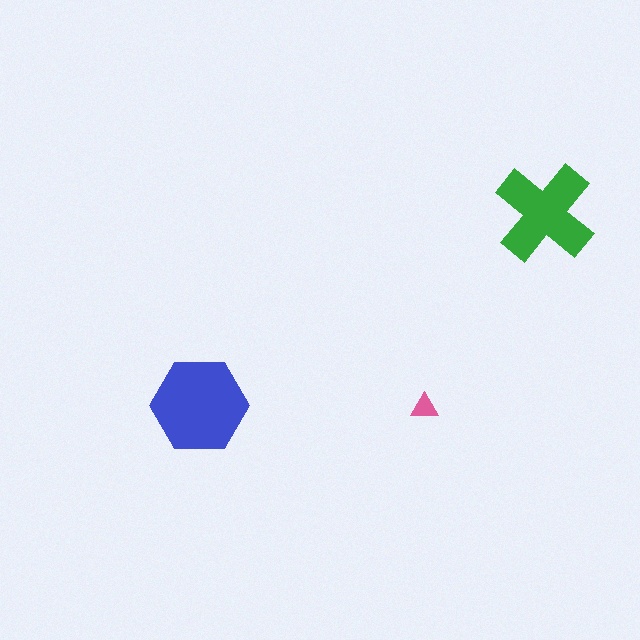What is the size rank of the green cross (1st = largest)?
2nd.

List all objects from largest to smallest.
The blue hexagon, the green cross, the pink triangle.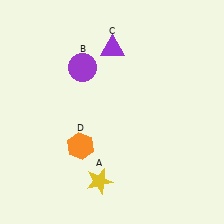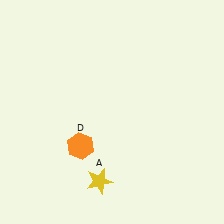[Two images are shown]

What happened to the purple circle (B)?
The purple circle (B) was removed in Image 2. It was in the top-left area of Image 1.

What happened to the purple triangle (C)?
The purple triangle (C) was removed in Image 2. It was in the top-right area of Image 1.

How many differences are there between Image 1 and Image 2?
There are 2 differences between the two images.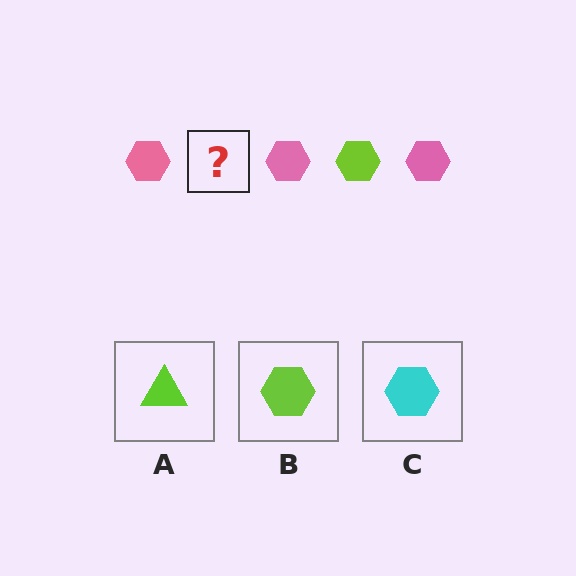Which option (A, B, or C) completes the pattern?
B.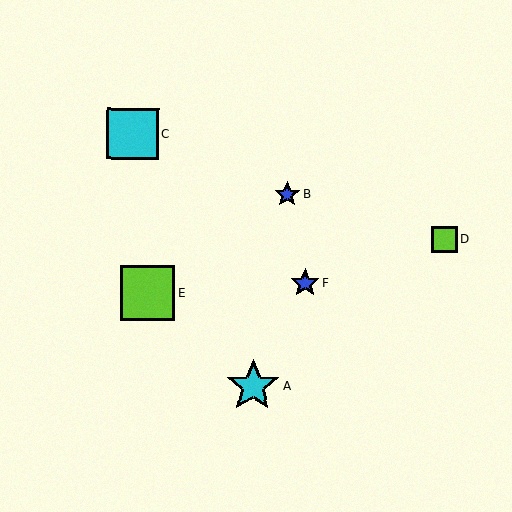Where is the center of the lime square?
The center of the lime square is at (147, 293).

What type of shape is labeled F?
Shape F is a blue star.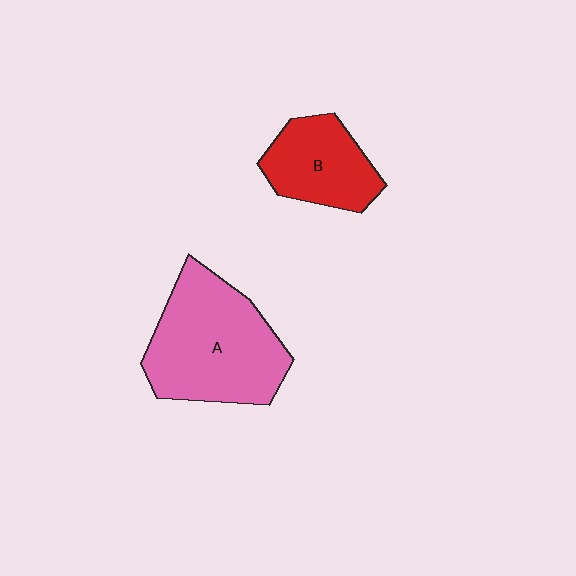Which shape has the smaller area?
Shape B (red).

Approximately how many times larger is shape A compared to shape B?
Approximately 1.8 times.